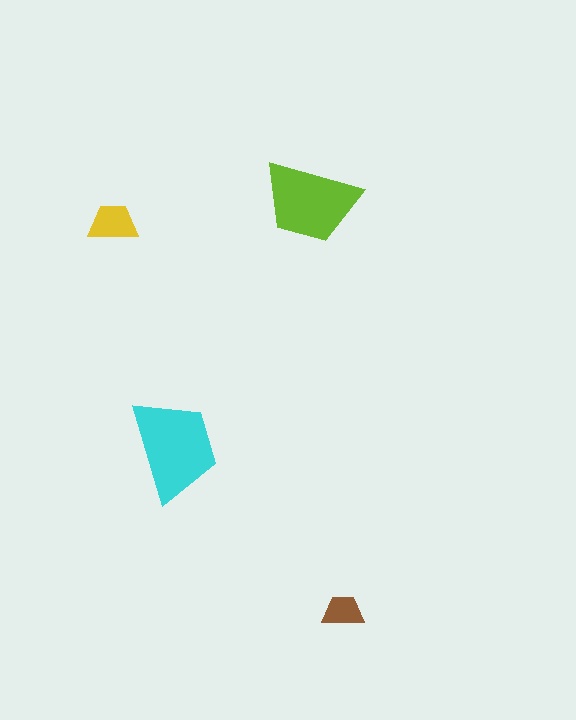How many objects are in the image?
There are 4 objects in the image.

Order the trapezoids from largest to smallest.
the cyan one, the lime one, the yellow one, the brown one.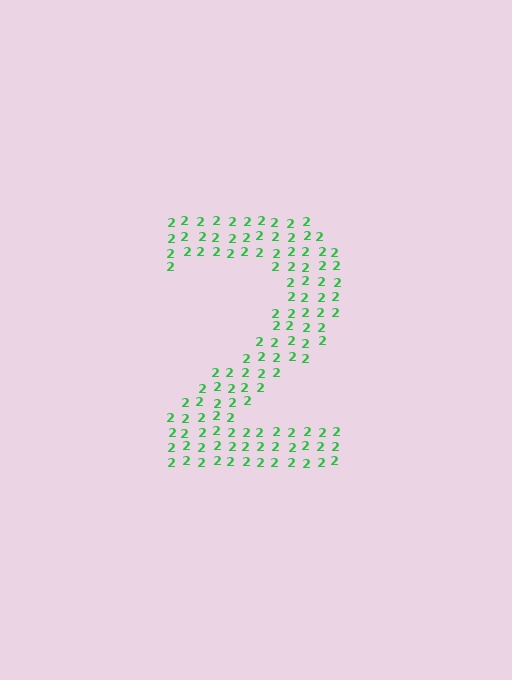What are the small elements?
The small elements are digit 2's.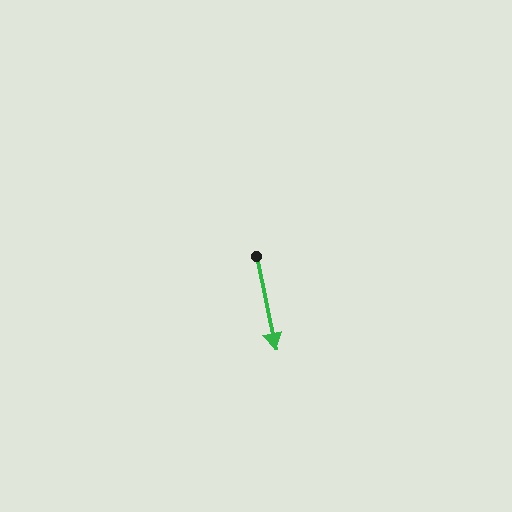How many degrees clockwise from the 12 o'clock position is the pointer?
Approximately 168 degrees.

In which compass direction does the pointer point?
South.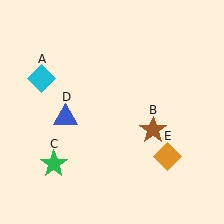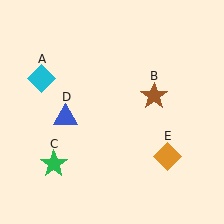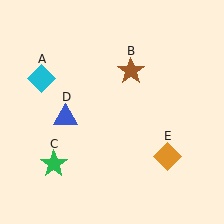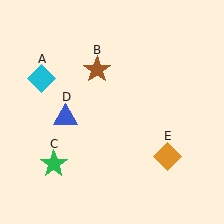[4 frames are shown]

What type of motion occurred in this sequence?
The brown star (object B) rotated counterclockwise around the center of the scene.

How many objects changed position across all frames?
1 object changed position: brown star (object B).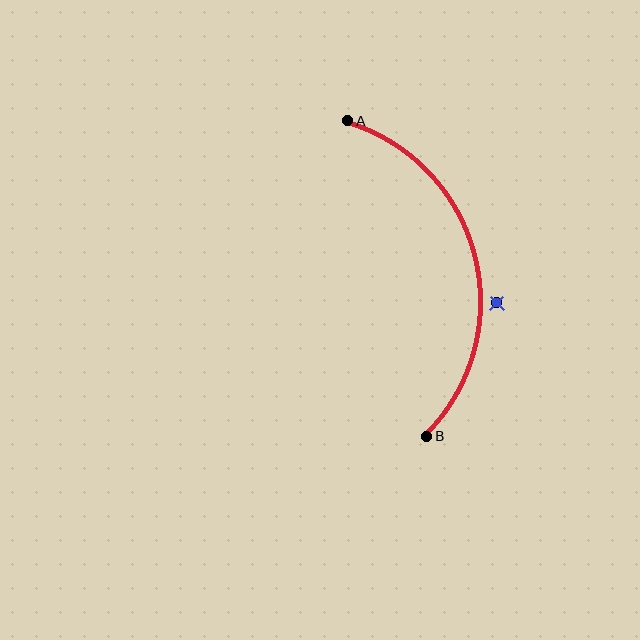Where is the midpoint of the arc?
The arc midpoint is the point on the curve farthest from the straight line joining A and B. It sits to the right of that line.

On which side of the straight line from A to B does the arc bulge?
The arc bulges to the right of the straight line connecting A and B.